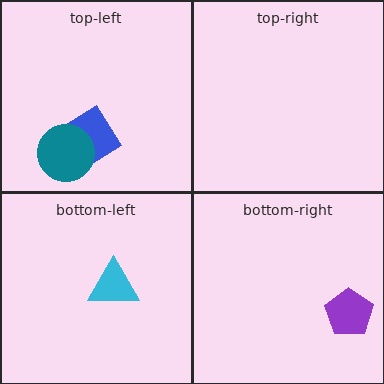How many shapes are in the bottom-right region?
1.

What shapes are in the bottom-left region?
The cyan triangle.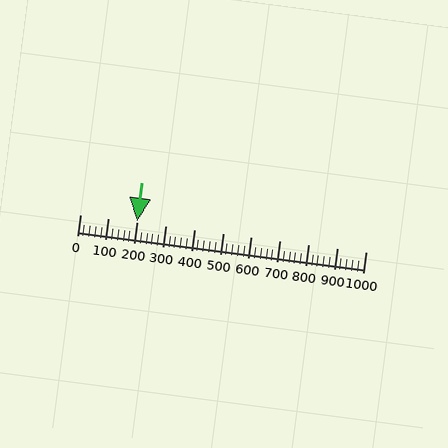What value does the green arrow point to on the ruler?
The green arrow points to approximately 199.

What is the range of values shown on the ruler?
The ruler shows values from 0 to 1000.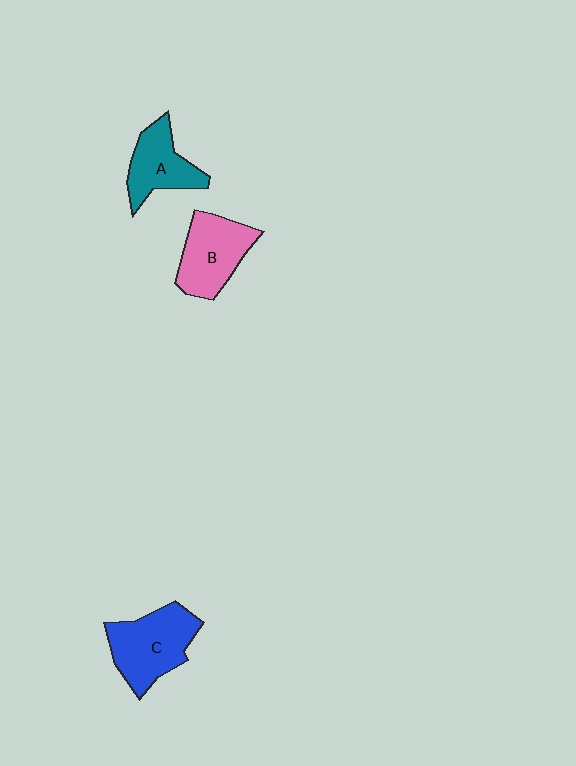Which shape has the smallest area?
Shape A (teal).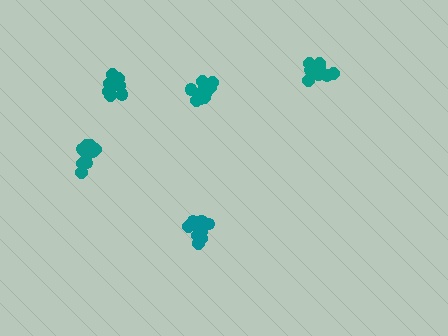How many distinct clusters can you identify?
There are 5 distinct clusters.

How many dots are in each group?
Group 1: 12 dots, Group 2: 10 dots, Group 3: 12 dots, Group 4: 10 dots, Group 5: 10 dots (54 total).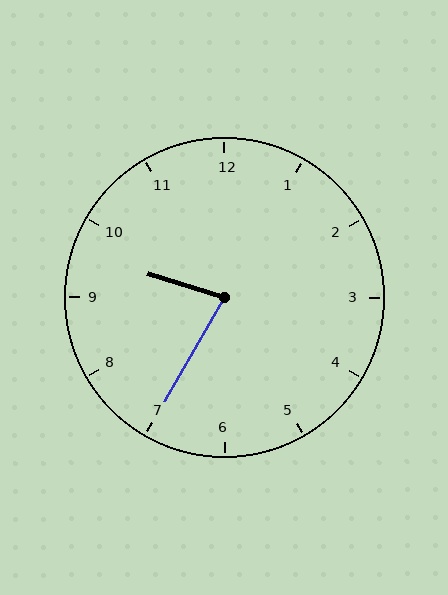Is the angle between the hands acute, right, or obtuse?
It is acute.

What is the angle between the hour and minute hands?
Approximately 78 degrees.